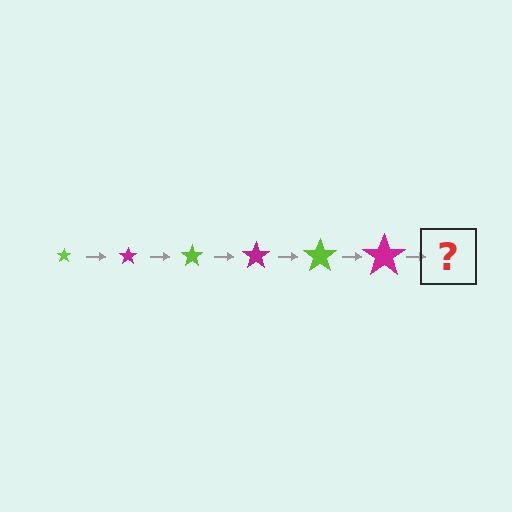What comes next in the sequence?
The next element should be a lime star, larger than the previous one.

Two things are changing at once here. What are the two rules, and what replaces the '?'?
The two rules are that the star grows larger each step and the color cycles through lime and magenta. The '?' should be a lime star, larger than the previous one.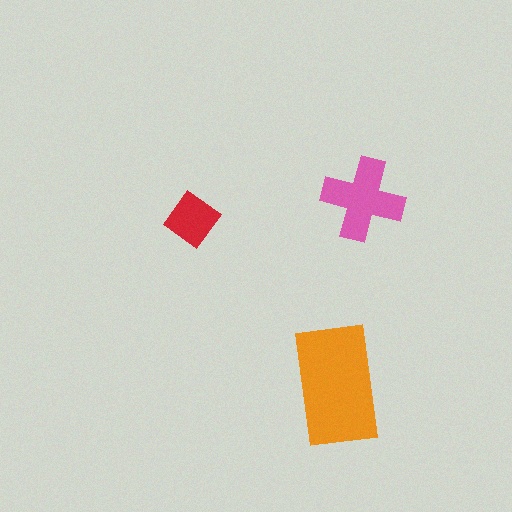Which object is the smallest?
The red diamond.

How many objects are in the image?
There are 3 objects in the image.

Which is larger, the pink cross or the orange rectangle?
The orange rectangle.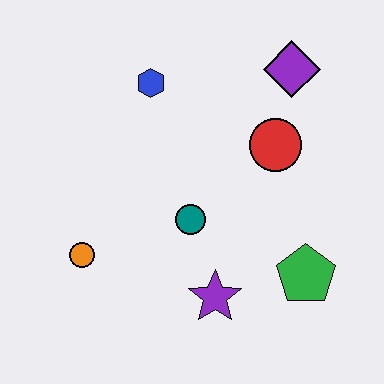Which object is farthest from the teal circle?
The purple diamond is farthest from the teal circle.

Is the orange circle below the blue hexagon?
Yes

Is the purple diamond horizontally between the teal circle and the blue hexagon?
No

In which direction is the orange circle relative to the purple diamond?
The orange circle is to the left of the purple diamond.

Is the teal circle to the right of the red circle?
No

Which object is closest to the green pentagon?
The purple star is closest to the green pentagon.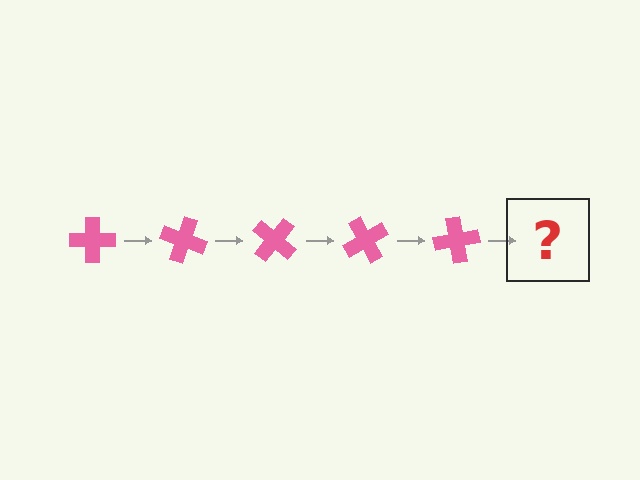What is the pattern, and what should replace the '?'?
The pattern is that the cross rotates 20 degrees each step. The '?' should be a pink cross rotated 100 degrees.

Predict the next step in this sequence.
The next step is a pink cross rotated 100 degrees.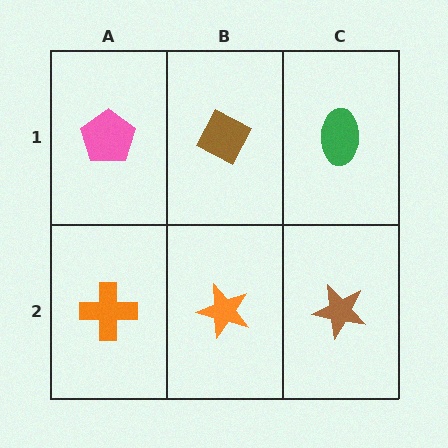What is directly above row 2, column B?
A brown diamond.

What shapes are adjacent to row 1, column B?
An orange star (row 2, column B), a pink pentagon (row 1, column A), a green ellipse (row 1, column C).